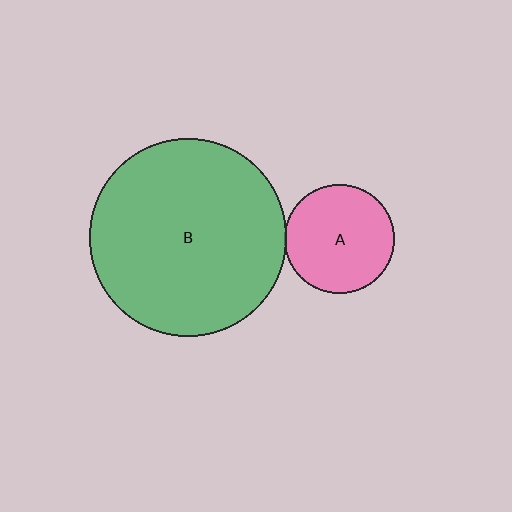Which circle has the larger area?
Circle B (green).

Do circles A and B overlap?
Yes.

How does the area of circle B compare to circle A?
Approximately 3.2 times.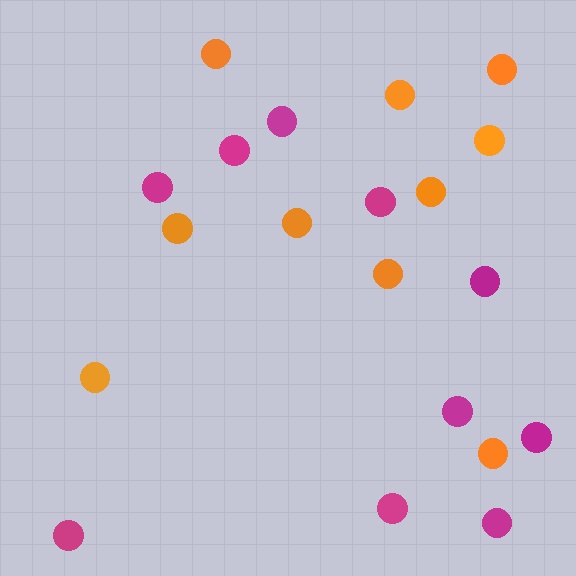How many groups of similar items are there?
There are 2 groups: one group of magenta circles (10) and one group of orange circles (10).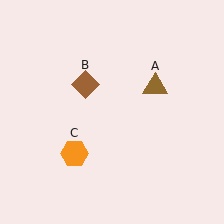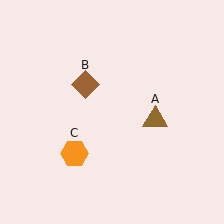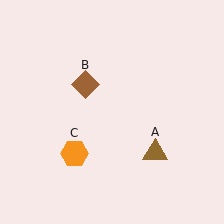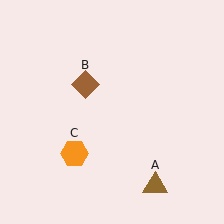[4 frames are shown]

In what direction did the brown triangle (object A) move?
The brown triangle (object A) moved down.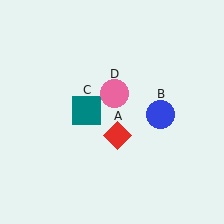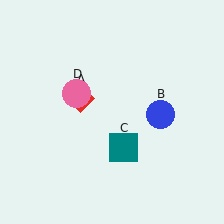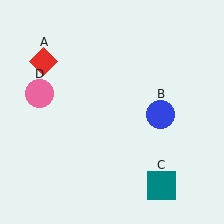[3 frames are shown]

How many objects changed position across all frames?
3 objects changed position: red diamond (object A), teal square (object C), pink circle (object D).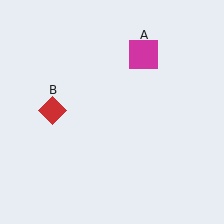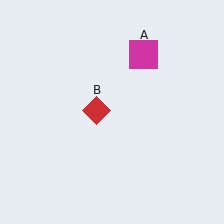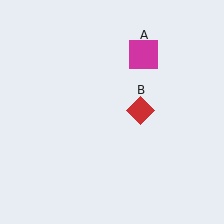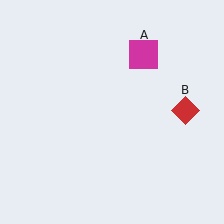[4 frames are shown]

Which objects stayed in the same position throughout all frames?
Magenta square (object A) remained stationary.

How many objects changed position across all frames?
1 object changed position: red diamond (object B).